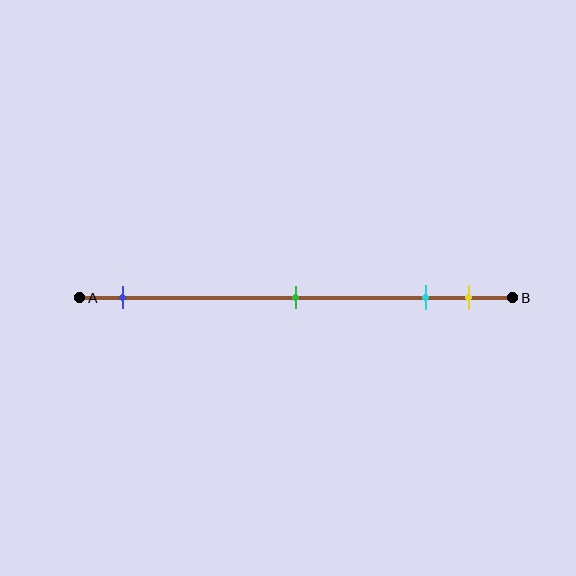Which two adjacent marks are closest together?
The cyan and yellow marks are the closest adjacent pair.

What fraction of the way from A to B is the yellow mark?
The yellow mark is approximately 90% (0.9) of the way from A to B.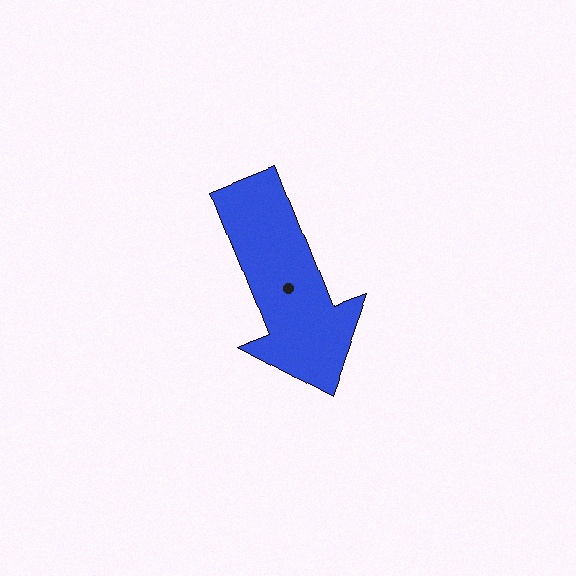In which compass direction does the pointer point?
South.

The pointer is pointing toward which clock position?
Roughly 5 o'clock.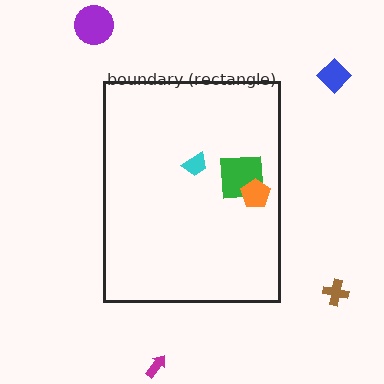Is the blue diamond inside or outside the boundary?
Outside.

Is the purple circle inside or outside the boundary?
Outside.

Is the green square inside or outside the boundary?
Inside.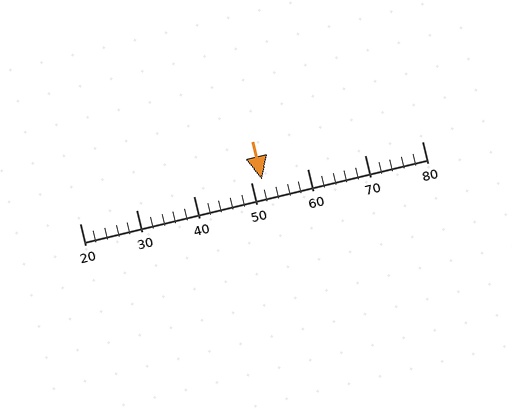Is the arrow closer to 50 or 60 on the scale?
The arrow is closer to 50.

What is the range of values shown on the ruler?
The ruler shows values from 20 to 80.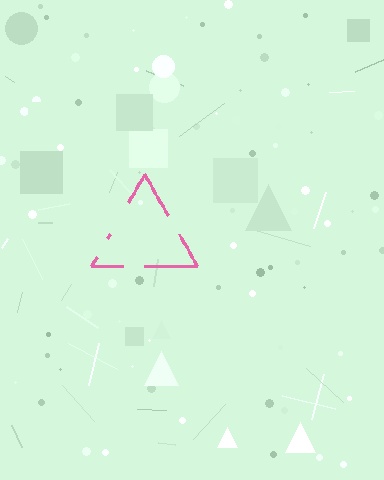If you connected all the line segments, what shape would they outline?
They would outline a triangle.